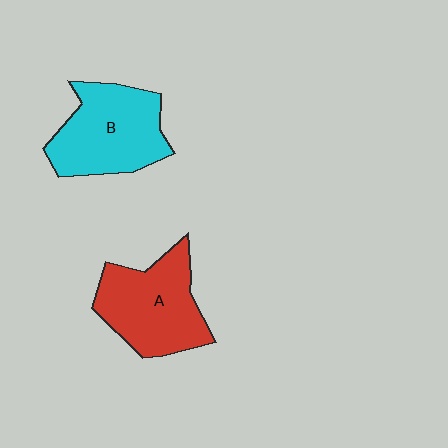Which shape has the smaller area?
Shape A (red).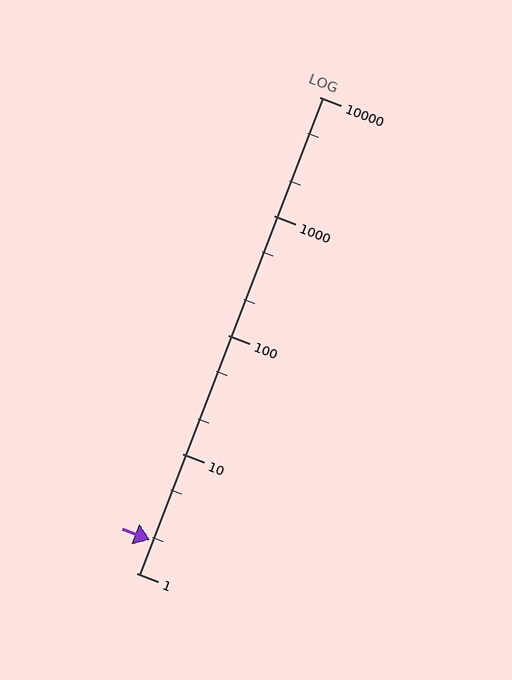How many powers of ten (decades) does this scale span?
The scale spans 4 decades, from 1 to 10000.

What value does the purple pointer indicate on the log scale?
The pointer indicates approximately 1.9.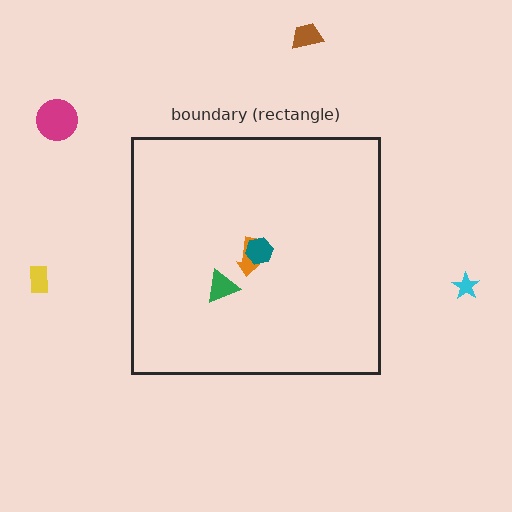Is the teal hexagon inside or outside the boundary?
Inside.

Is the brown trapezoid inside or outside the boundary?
Outside.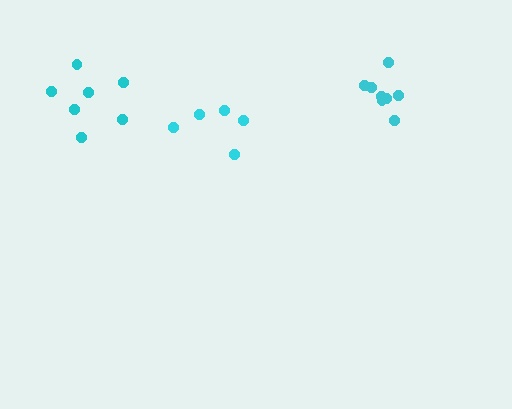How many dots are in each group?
Group 1: 8 dots, Group 2: 7 dots, Group 3: 5 dots (20 total).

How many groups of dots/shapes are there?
There are 3 groups.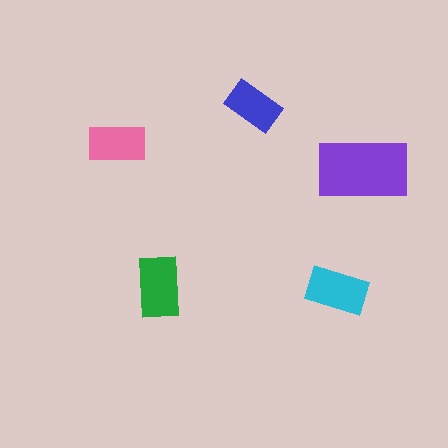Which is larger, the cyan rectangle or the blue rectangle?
The cyan one.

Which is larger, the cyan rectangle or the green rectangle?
The green one.